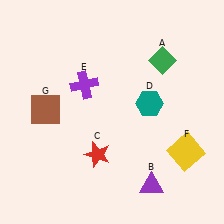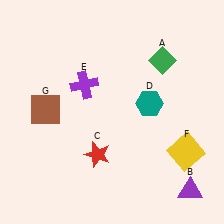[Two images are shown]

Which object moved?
The purple triangle (B) moved right.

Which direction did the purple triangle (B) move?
The purple triangle (B) moved right.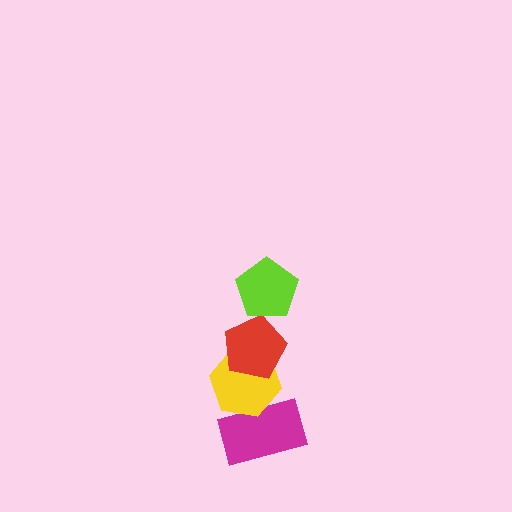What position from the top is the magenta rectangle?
The magenta rectangle is 4th from the top.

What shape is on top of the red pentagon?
The lime pentagon is on top of the red pentagon.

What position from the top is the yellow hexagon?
The yellow hexagon is 3rd from the top.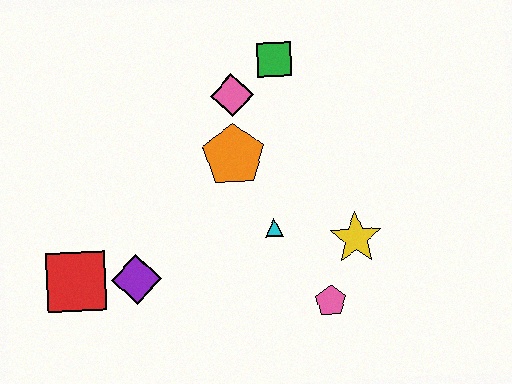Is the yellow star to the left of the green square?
No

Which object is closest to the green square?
The pink diamond is closest to the green square.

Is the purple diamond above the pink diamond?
No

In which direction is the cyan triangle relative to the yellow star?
The cyan triangle is to the left of the yellow star.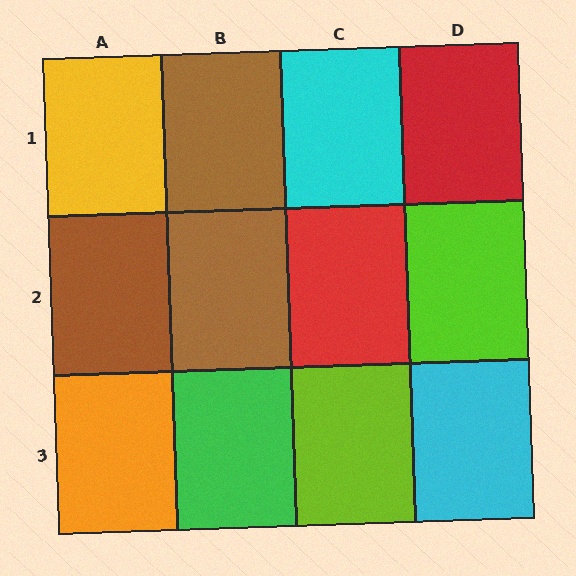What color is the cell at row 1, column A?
Yellow.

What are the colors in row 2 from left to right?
Brown, brown, red, lime.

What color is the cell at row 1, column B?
Brown.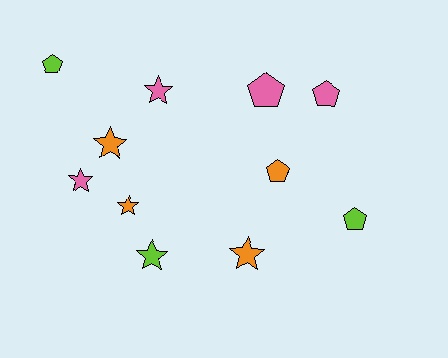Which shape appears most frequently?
Star, with 6 objects.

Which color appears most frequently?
Pink, with 4 objects.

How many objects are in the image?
There are 11 objects.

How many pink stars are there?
There are 2 pink stars.